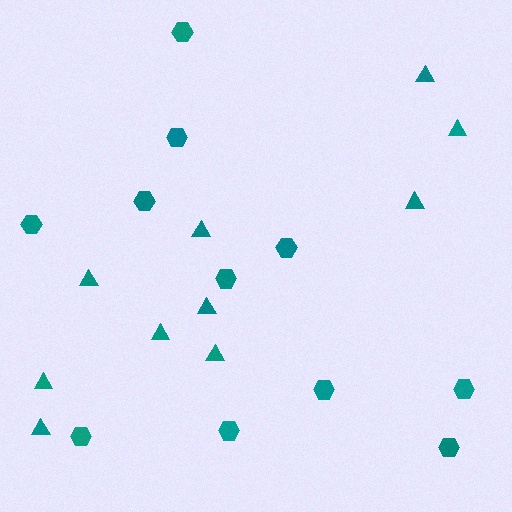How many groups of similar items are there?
There are 2 groups: one group of triangles (10) and one group of hexagons (11).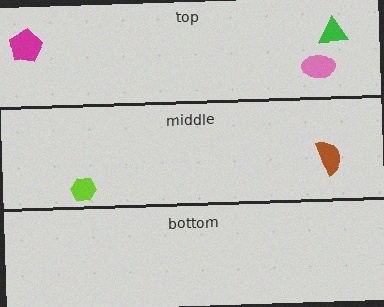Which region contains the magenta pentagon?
The top region.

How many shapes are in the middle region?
2.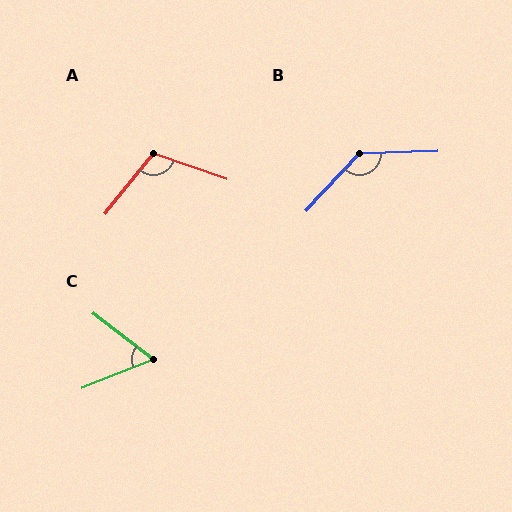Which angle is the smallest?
C, at approximately 59 degrees.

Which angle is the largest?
B, at approximately 135 degrees.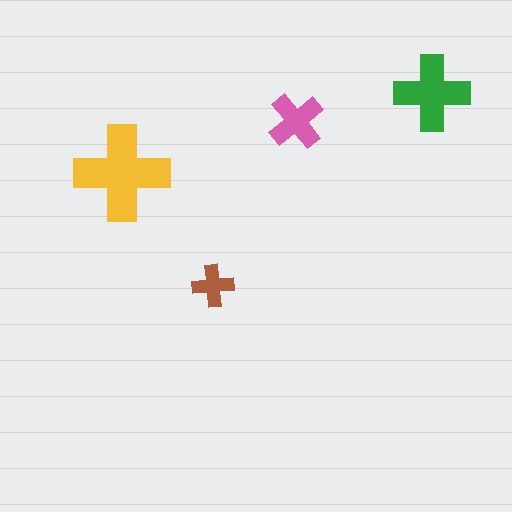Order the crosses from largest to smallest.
the yellow one, the green one, the pink one, the brown one.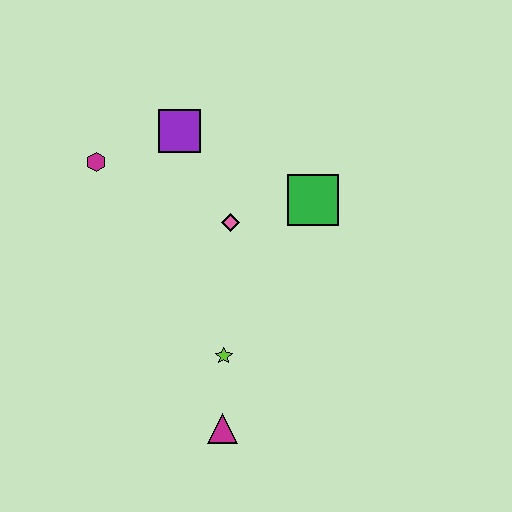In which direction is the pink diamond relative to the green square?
The pink diamond is to the left of the green square.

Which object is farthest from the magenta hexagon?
The magenta triangle is farthest from the magenta hexagon.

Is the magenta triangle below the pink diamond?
Yes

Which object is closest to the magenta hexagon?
The purple square is closest to the magenta hexagon.